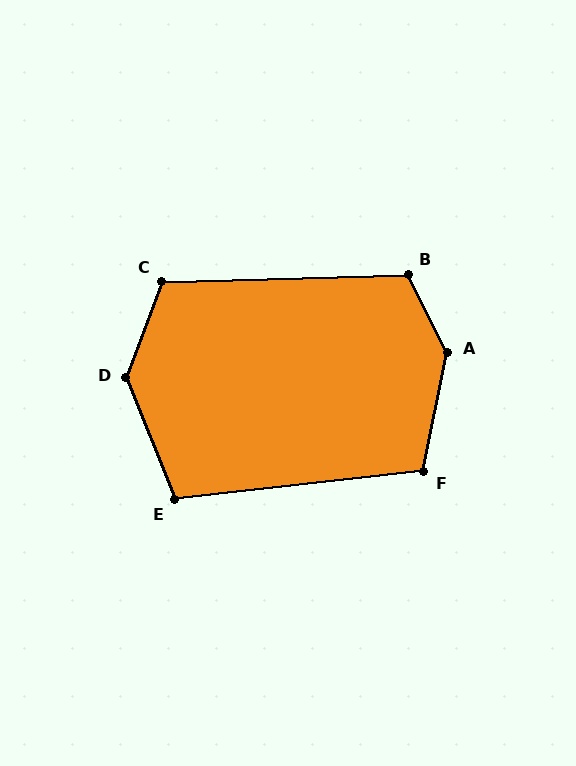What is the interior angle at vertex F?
Approximately 107 degrees (obtuse).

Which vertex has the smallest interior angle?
E, at approximately 106 degrees.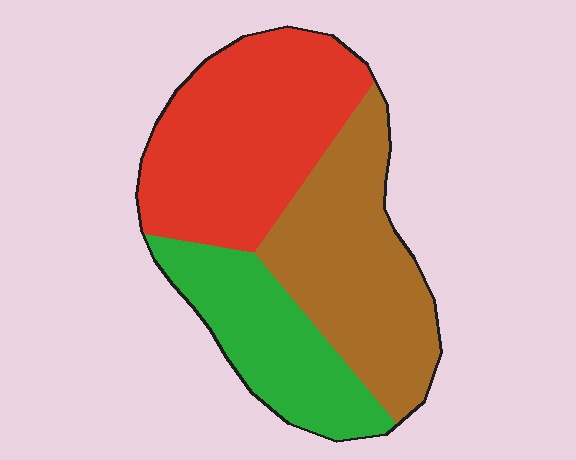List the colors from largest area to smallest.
From largest to smallest: red, brown, green.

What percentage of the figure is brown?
Brown covers 35% of the figure.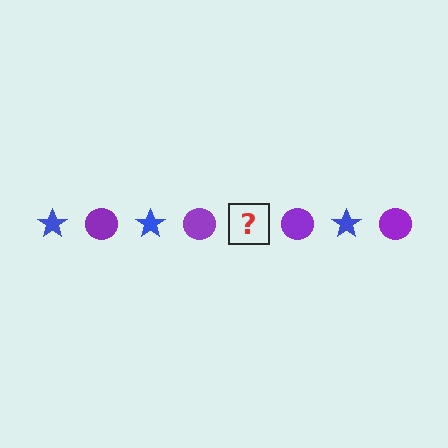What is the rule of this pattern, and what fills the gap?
The rule is that the pattern alternates between blue star and purple circle. The gap should be filled with a blue star.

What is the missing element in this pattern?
The missing element is a blue star.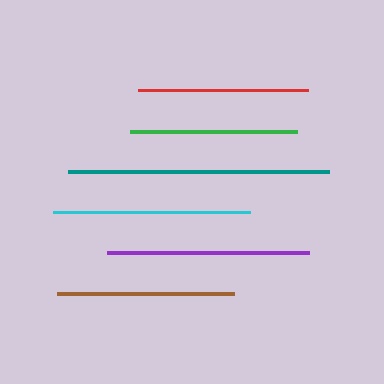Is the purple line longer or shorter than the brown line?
The purple line is longer than the brown line.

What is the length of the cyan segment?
The cyan segment is approximately 197 pixels long.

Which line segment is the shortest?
The green line is the shortest at approximately 167 pixels.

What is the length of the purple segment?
The purple segment is approximately 203 pixels long.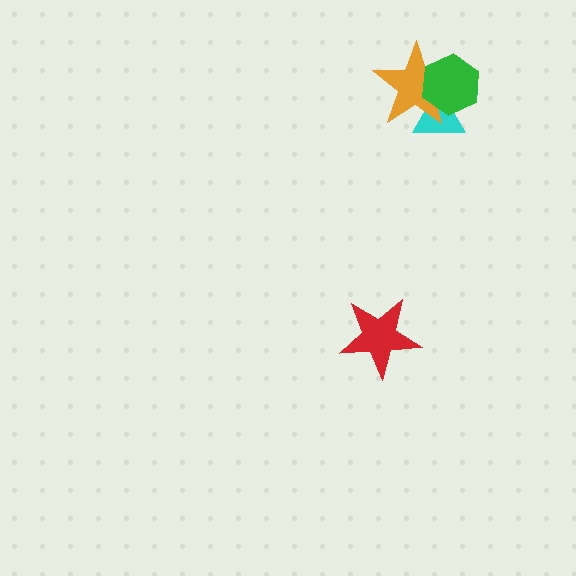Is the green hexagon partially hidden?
No, no other shape covers it.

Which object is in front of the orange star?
The green hexagon is in front of the orange star.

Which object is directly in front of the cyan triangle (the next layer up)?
The orange star is directly in front of the cyan triangle.